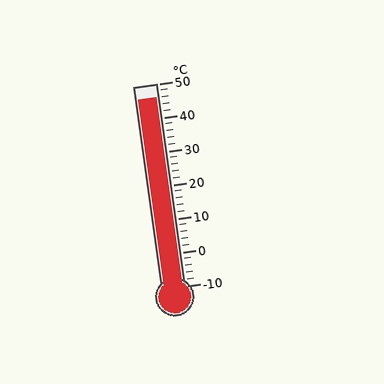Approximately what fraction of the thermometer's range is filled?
The thermometer is filled to approximately 95% of its range.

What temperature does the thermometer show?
The thermometer shows approximately 46°C.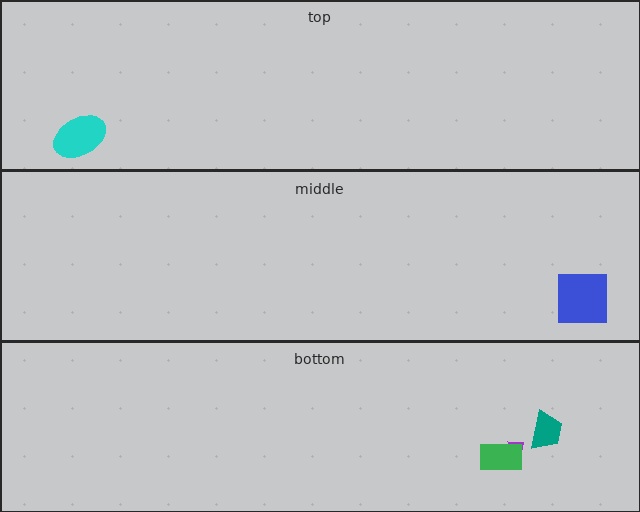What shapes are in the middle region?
The blue square.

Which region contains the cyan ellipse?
The top region.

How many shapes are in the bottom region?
3.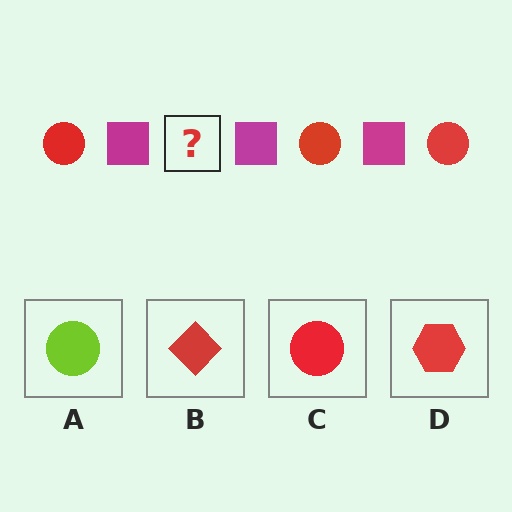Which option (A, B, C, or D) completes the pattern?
C.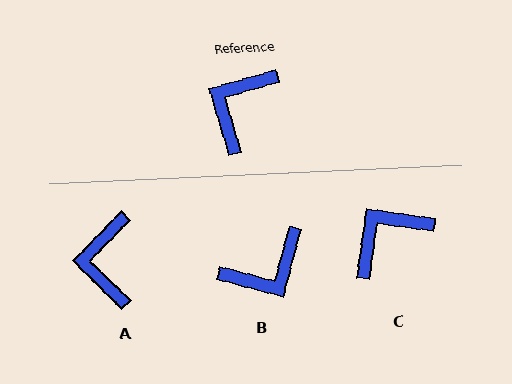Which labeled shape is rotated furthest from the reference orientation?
B, about 149 degrees away.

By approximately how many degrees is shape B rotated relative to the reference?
Approximately 149 degrees counter-clockwise.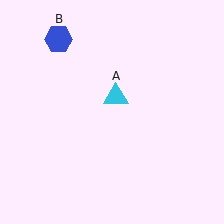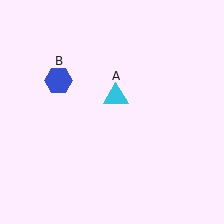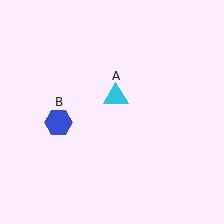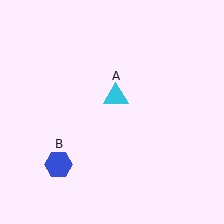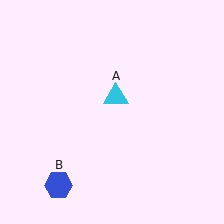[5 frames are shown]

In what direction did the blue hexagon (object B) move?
The blue hexagon (object B) moved down.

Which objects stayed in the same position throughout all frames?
Cyan triangle (object A) remained stationary.